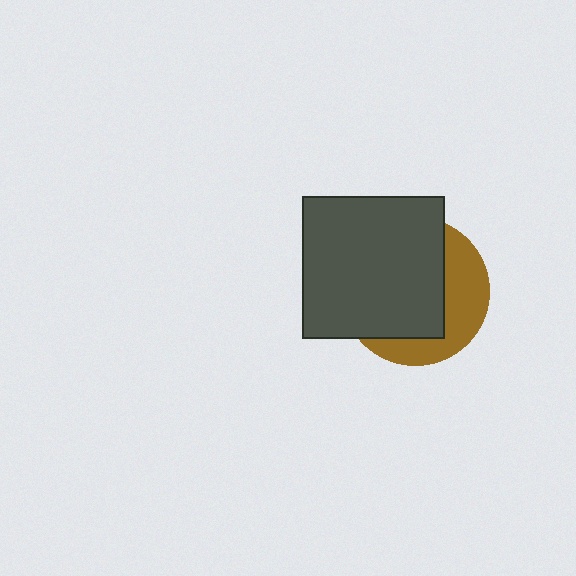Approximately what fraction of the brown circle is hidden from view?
Roughly 65% of the brown circle is hidden behind the dark gray square.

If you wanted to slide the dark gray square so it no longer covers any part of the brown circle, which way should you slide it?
Slide it left — that is the most direct way to separate the two shapes.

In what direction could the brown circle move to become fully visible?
The brown circle could move right. That would shift it out from behind the dark gray square entirely.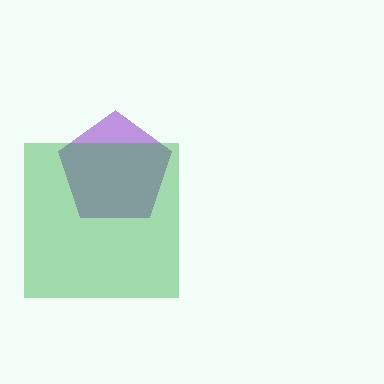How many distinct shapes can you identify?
There are 2 distinct shapes: a purple pentagon, a green square.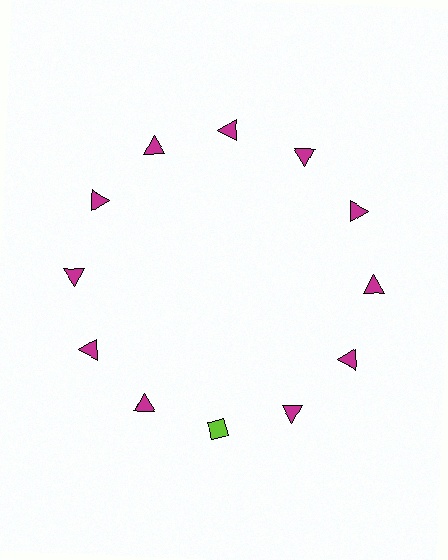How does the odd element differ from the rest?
It differs in both color (lime instead of magenta) and shape (diamond instead of triangle).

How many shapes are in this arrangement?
There are 12 shapes arranged in a ring pattern.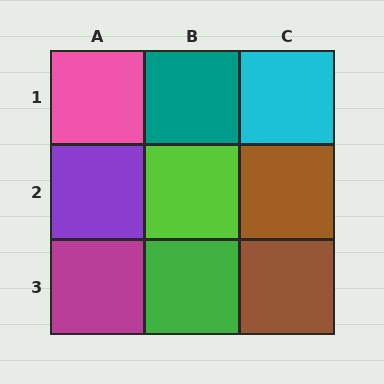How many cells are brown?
2 cells are brown.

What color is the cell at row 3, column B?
Green.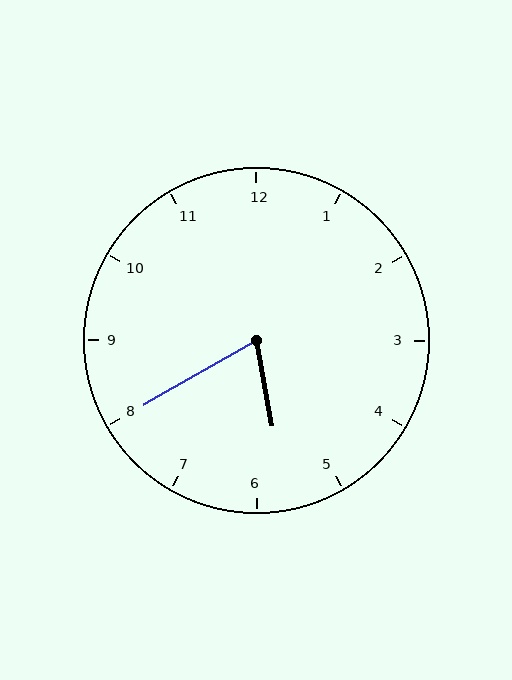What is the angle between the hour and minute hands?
Approximately 70 degrees.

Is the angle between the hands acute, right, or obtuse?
It is acute.